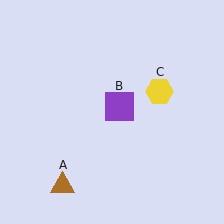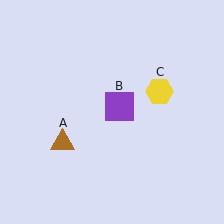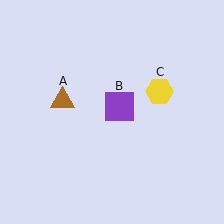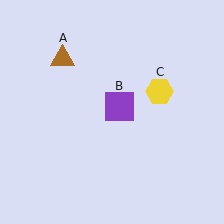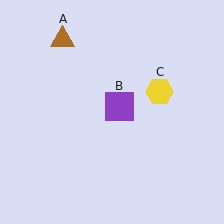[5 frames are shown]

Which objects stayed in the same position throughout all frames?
Purple square (object B) and yellow hexagon (object C) remained stationary.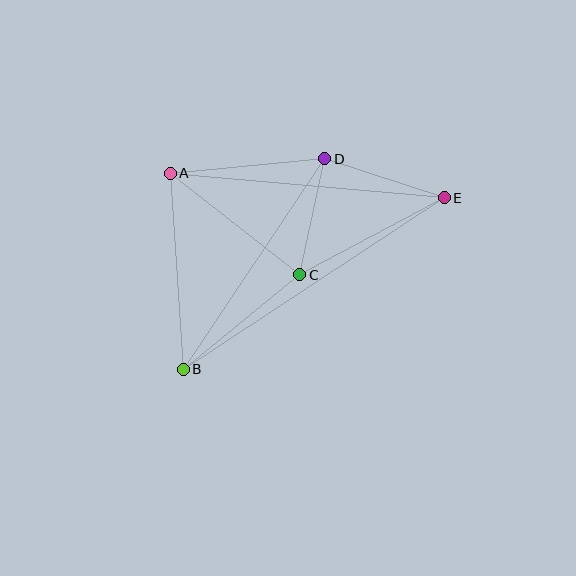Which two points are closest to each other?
Points C and D are closest to each other.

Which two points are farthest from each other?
Points B and E are farthest from each other.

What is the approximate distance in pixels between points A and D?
The distance between A and D is approximately 155 pixels.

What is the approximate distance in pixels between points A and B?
The distance between A and B is approximately 196 pixels.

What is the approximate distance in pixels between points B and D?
The distance between B and D is approximately 254 pixels.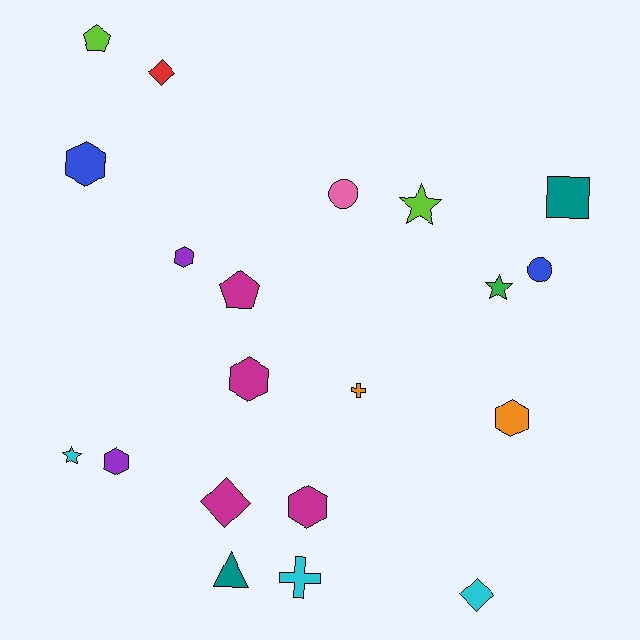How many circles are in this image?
There are 2 circles.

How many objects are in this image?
There are 20 objects.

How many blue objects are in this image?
There are 2 blue objects.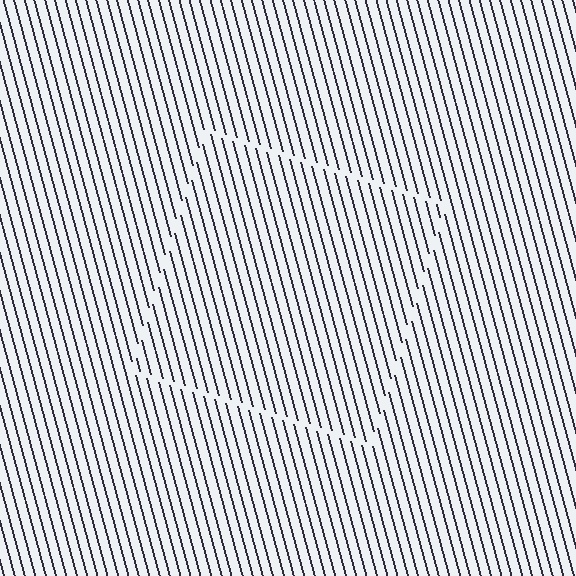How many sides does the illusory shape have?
4 sides — the line-ends trace a square.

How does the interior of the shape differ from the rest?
The interior of the shape contains the same grating, shifted by half a period — the contour is defined by the phase discontinuity where line-ends from the inner and outer gratings abut.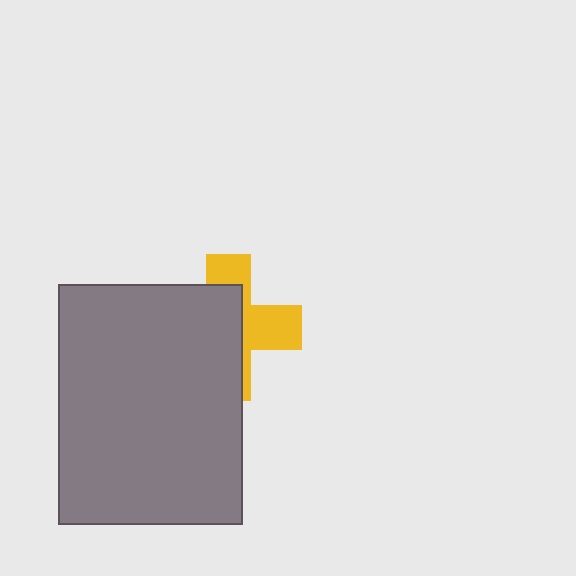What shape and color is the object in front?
The object in front is a gray rectangle.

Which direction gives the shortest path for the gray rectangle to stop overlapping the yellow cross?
Moving left gives the shortest separation.